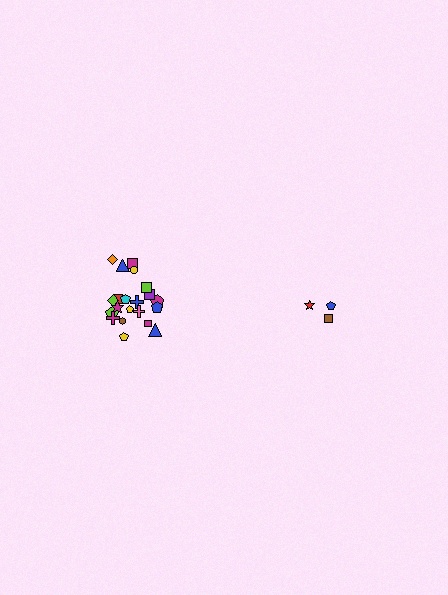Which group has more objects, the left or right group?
The left group.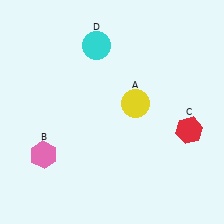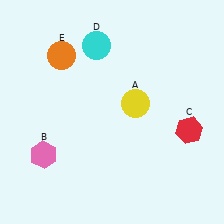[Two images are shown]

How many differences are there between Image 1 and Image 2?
There is 1 difference between the two images.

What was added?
An orange circle (E) was added in Image 2.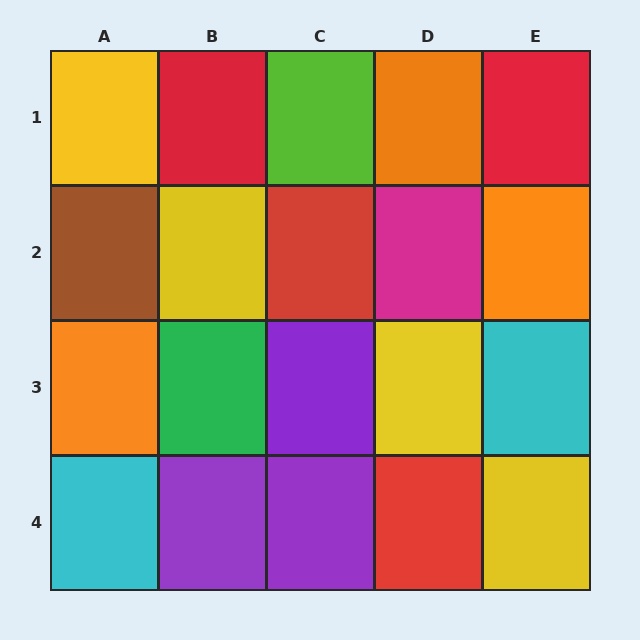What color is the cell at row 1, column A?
Yellow.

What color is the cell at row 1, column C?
Lime.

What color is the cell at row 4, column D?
Red.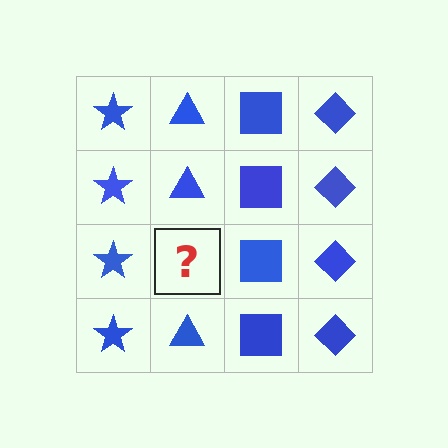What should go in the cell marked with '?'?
The missing cell should contain a blue triangle.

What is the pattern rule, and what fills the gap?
The rule is that each column has a consistent shape. The gap should be filled with a blue triangle.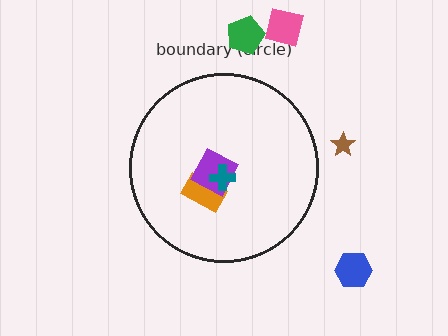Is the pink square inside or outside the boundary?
Outside.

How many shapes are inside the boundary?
3 inside, 4 outside.